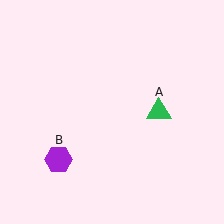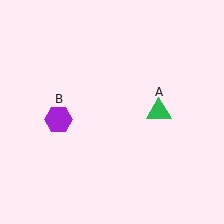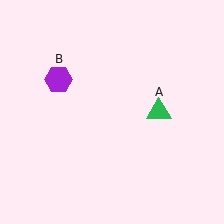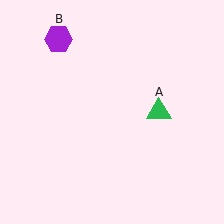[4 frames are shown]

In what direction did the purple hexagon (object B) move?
The purple hexagon (object B) moved up.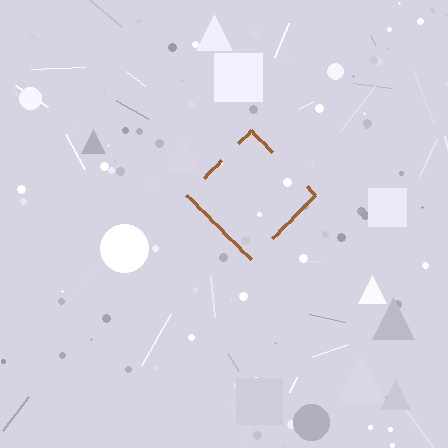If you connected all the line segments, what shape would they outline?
They would outline a diamond.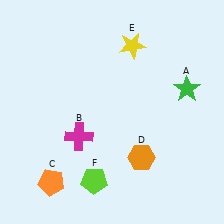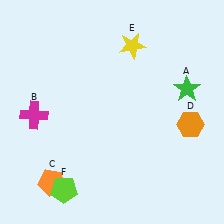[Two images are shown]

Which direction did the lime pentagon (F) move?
The lime pentagon (F) moved left.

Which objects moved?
The objects that moved are: the magenta cross (B), the orange hexagon (D), the lime pentagon (F).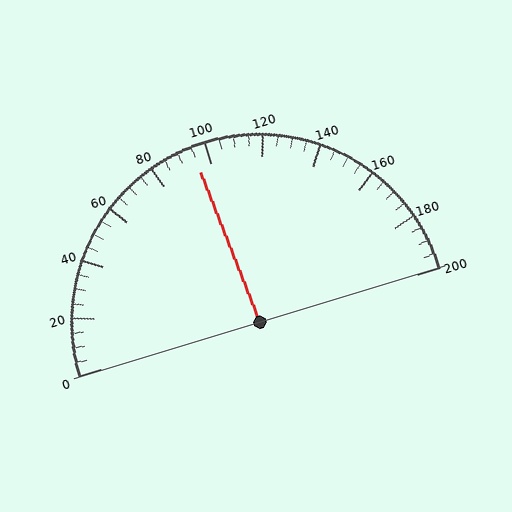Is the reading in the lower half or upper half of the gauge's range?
The reading is in the lower half of the range (0 to 200).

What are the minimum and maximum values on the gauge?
The gauge ranges from 0 to 200.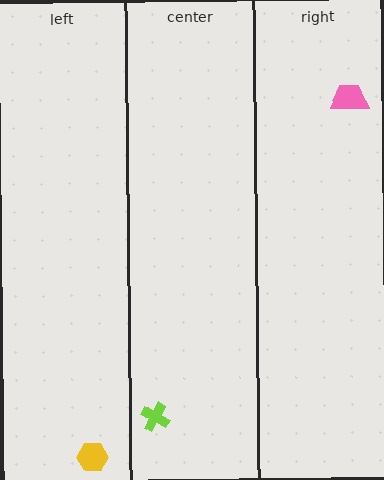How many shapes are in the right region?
1.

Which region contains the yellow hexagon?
The left region.